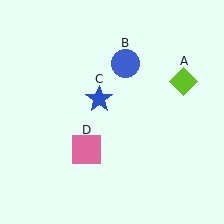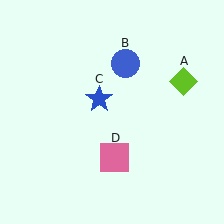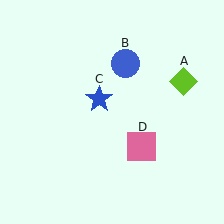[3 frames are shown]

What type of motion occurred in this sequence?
The pink square (object D) rotated counterclockwise around the center of the scene.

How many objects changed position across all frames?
1 object changed position: pink square (object D).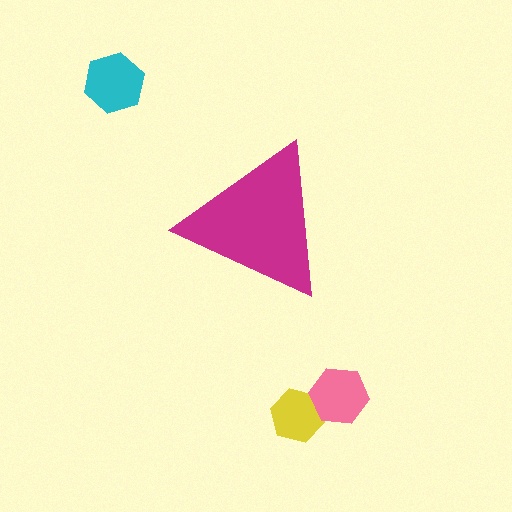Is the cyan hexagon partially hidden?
No, the cyan hexagon is fully visible.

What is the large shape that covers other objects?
A magenta triangle.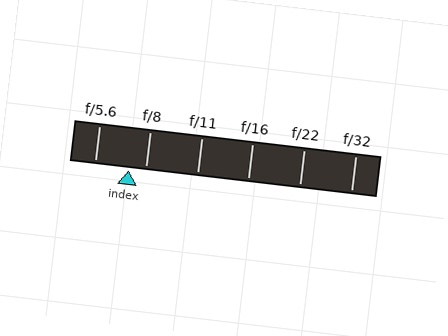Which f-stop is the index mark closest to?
The index mark is closest to f/8.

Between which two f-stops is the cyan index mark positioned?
The index mark is between f/5.6 and f/8.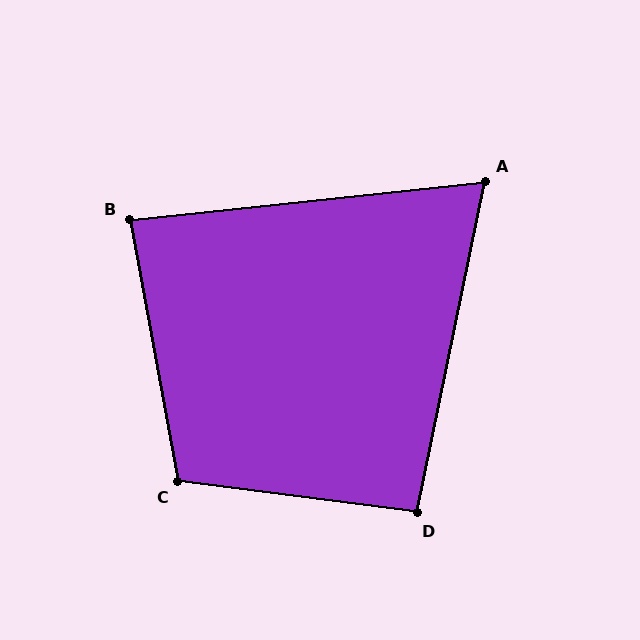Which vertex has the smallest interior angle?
A, at approximately 72 degrees.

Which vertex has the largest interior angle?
C, at approximately 108 degrees.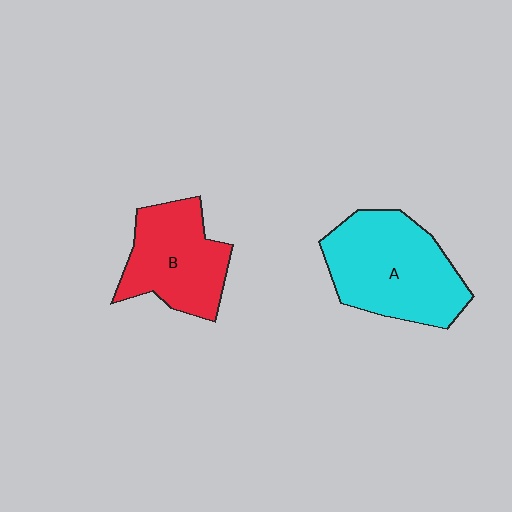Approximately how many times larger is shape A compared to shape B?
Approximately 1.3 times.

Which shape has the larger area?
Shape A (cyan).